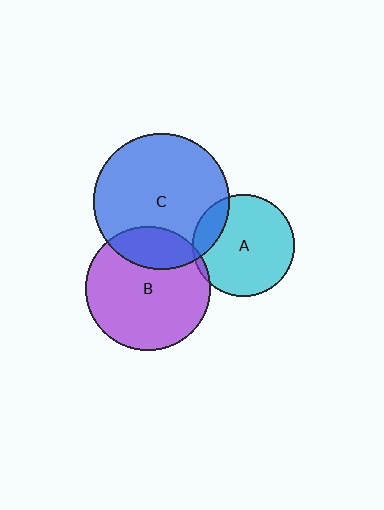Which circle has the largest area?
Circle C (blue).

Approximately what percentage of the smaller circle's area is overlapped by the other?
Approximately 15%.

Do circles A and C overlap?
Yes.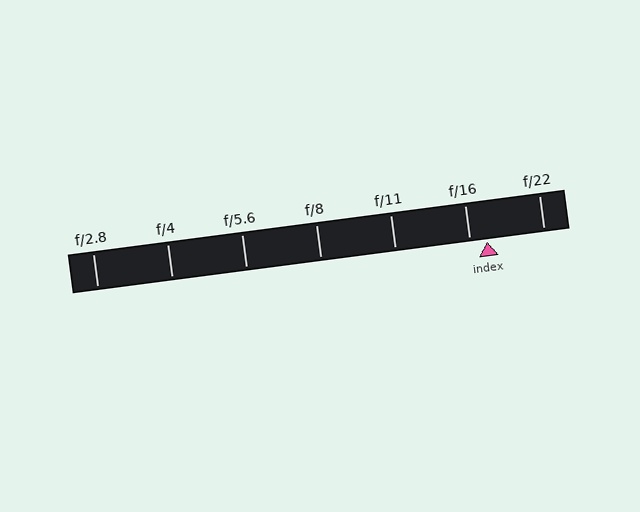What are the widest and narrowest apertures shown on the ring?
The widest aperture shown is f/2.8 and the narrowest is f/22.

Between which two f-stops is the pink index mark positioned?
The index mark is between f/16 and f/22.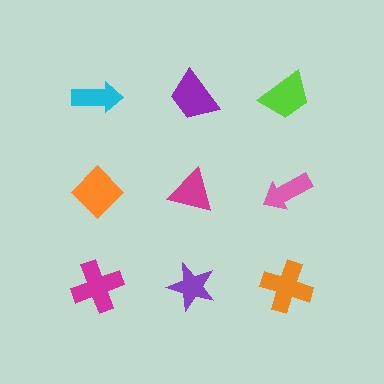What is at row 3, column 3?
An orange cross.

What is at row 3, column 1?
A magenta cross.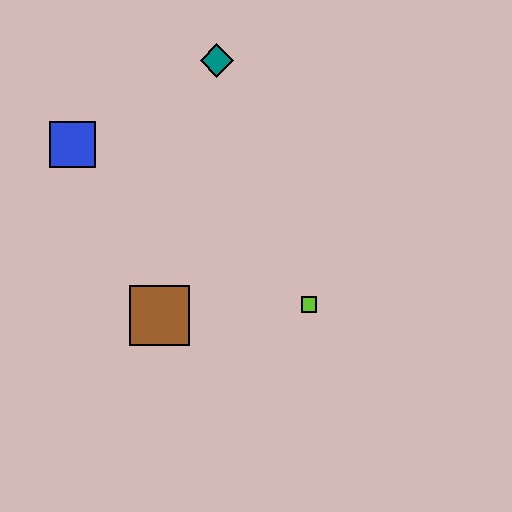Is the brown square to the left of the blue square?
No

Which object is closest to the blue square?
The teal diamond is closest to the blue square.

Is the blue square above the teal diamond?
No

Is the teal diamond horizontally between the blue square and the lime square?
Yes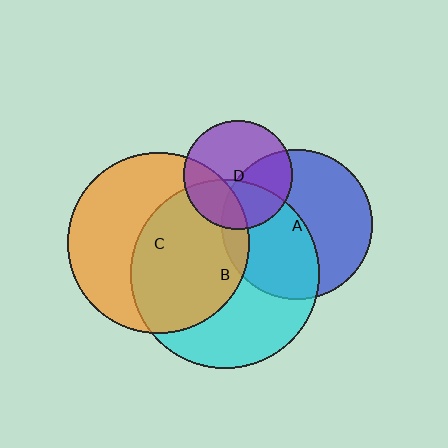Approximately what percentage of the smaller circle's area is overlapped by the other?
Approximately 55%.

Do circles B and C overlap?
Yes.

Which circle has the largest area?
Circle B (cyan).